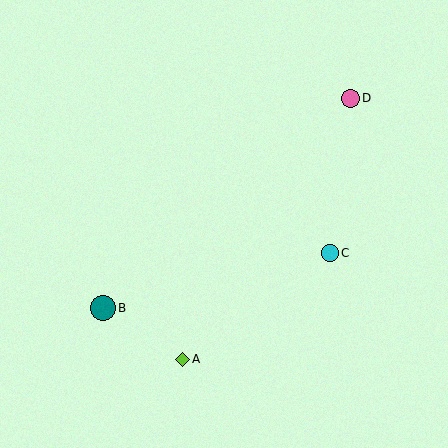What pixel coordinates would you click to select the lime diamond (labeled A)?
Click at (182, 359) to select the lime diamond A.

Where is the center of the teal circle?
The center of the teal circle is at (103, 308).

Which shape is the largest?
The teal circle (labeled B) is the largest.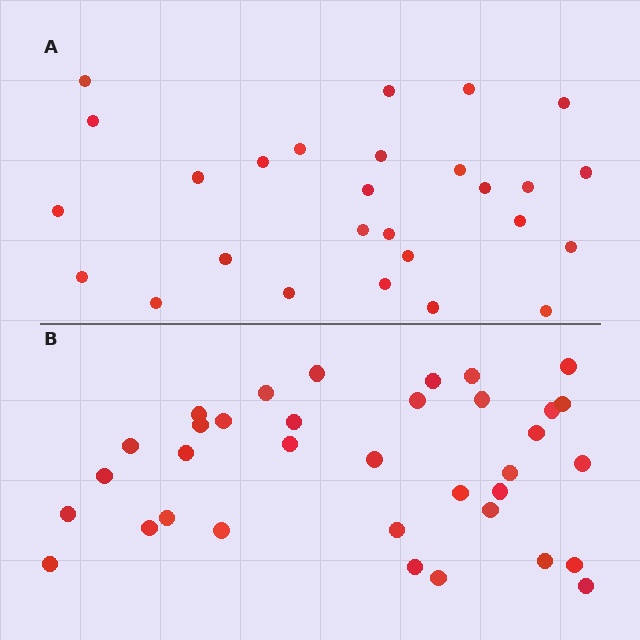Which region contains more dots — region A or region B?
Region B (the bottom region) has more dots.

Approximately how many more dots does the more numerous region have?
Region B has roughly 8 or so more dots than region A.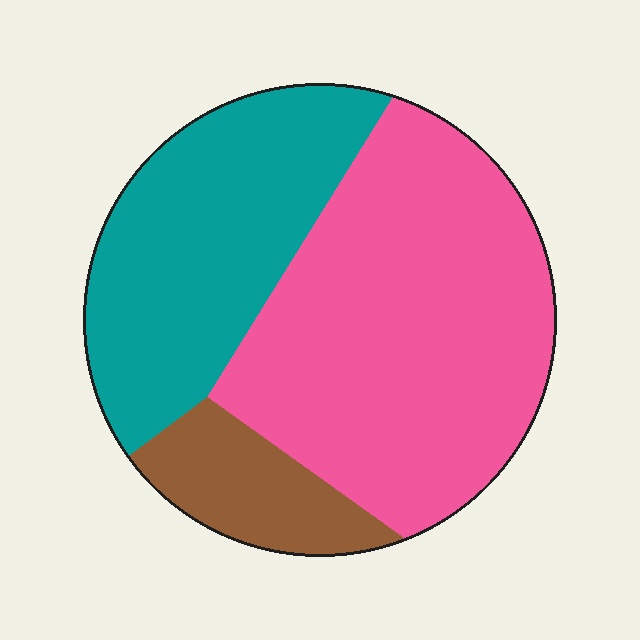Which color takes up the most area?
Pink, at roughly 55%.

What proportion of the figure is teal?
Teal takes up between a quarter and a half of the figure.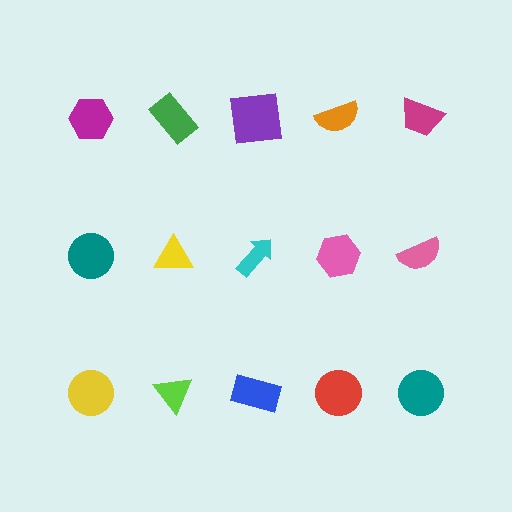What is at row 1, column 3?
A purple square.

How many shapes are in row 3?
5 shapes.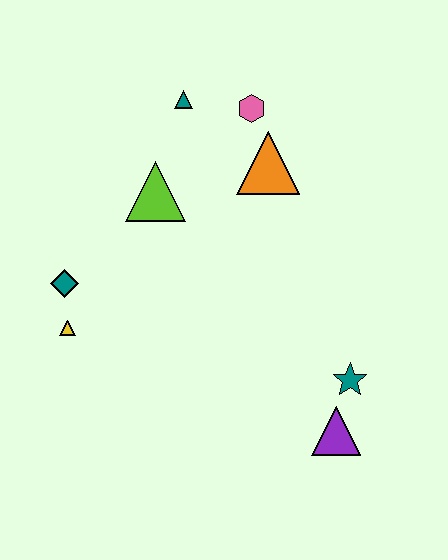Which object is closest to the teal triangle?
The pink hexagon is closest to the teal triangle.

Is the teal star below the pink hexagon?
Yes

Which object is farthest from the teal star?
The teal triangle is farthest from the teal star.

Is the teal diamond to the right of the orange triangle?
No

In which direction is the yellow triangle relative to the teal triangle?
The yellow triangle is below the teal triangle.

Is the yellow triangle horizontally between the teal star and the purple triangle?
No